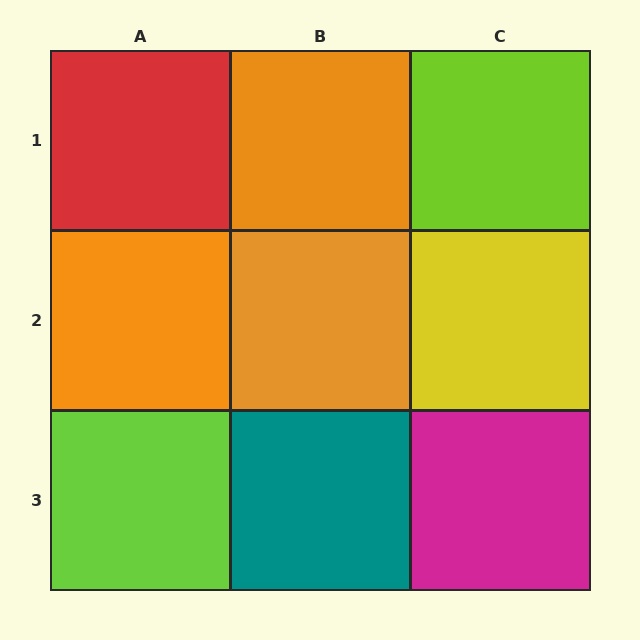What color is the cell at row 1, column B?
Orange.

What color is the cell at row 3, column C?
Magenta.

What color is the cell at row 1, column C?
Lime.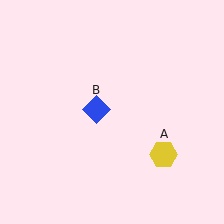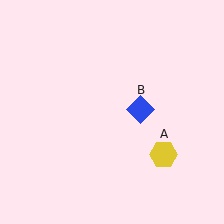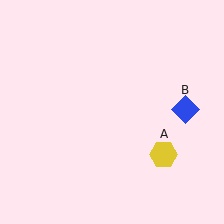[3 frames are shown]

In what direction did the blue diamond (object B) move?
The blue diamond (object B) moved right.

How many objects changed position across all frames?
1 object changed position: blue diamond (object B).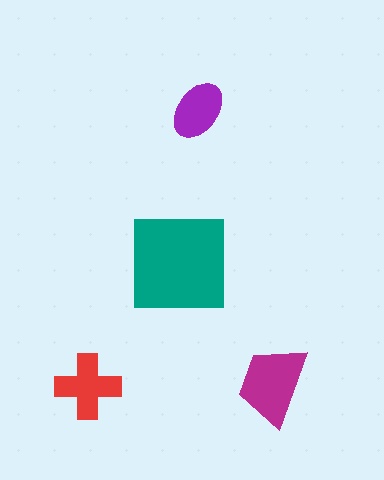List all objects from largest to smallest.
The teal square, the magenta trapezoid, the red cross, the purple ellipse.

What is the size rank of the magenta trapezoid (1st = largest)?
2nd.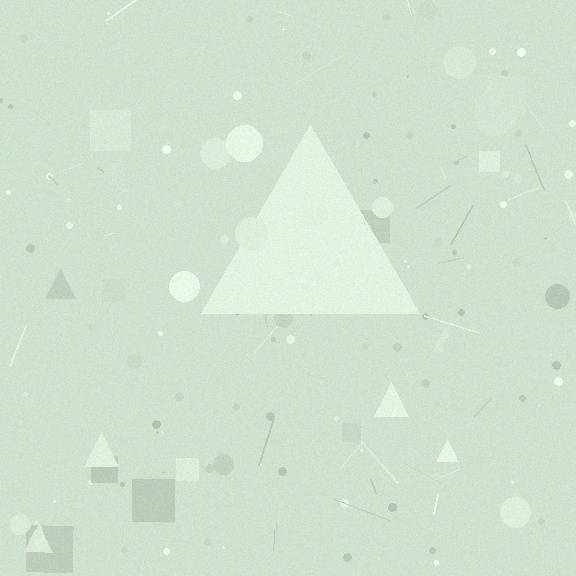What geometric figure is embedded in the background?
A triangle is embedded in the background.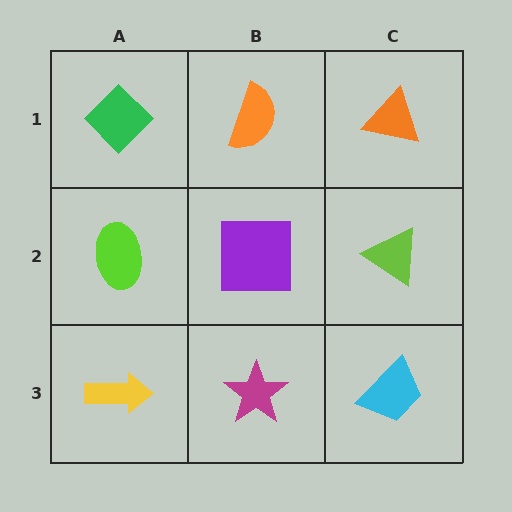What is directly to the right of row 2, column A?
A purple square.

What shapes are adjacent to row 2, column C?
An orange triangle (row 1, column C), a cyan trapezoid (row 3, column C), a purple square (row 2, column B).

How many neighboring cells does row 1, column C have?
2.